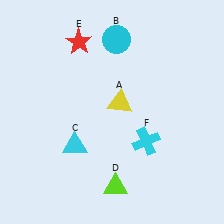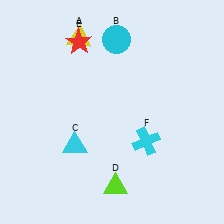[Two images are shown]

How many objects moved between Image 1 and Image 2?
1 object moved between the two images.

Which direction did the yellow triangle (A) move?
The yellow triangle (A) moved up.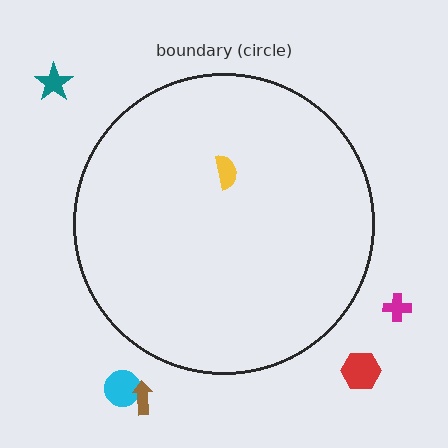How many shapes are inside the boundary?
1 inside, 5 outside.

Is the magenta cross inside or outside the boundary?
Outside.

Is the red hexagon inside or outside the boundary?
Outside.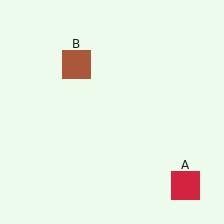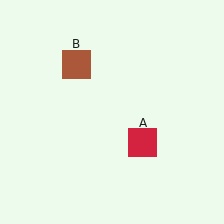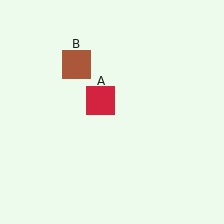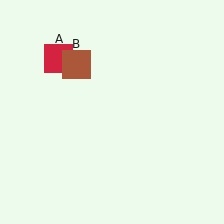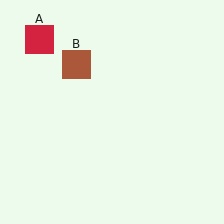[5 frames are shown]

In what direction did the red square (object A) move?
The red square (object A) moved up and to the left.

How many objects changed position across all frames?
1 object changed position: red square (object A).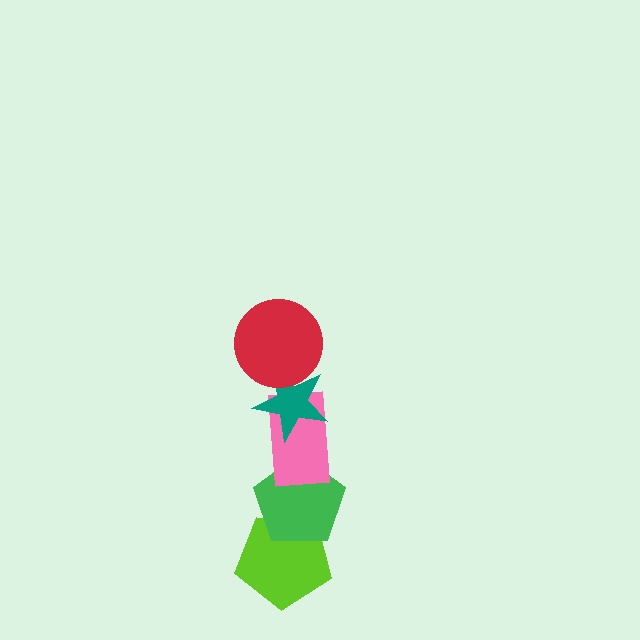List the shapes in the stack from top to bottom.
From top to bottom: the red circle, the teal star, the pink rectangle, the green pentagon, the lime pentagon.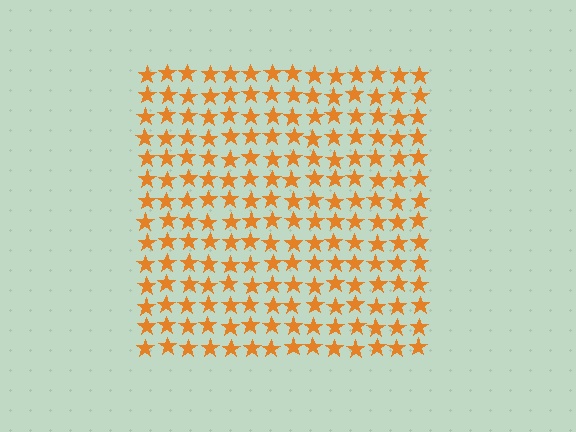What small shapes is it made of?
It is made of small stars.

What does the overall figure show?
The overall figure shows a square.